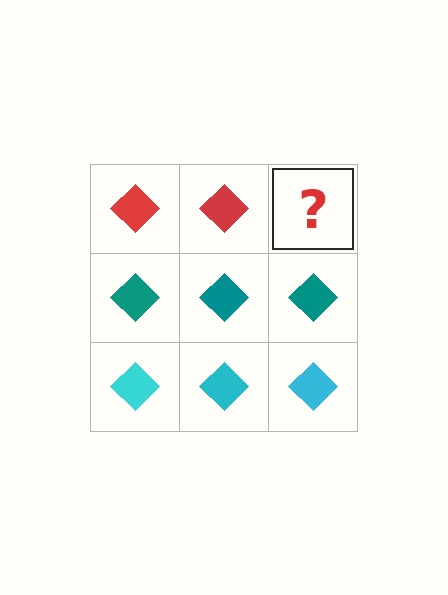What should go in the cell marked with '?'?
The missing cell should contain a red diamond.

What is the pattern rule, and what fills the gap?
The rule is that each row has a consistent color. The gap should be filled with a red diamond.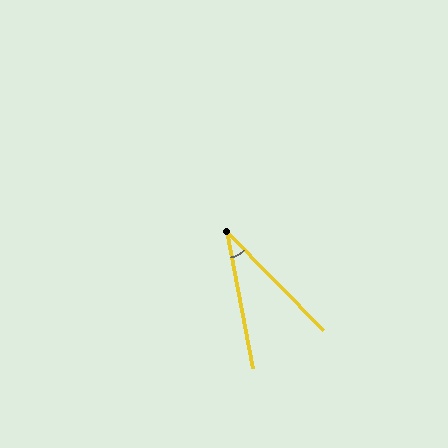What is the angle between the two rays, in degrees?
Approximately 34 degrees.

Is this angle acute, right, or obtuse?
It is acute.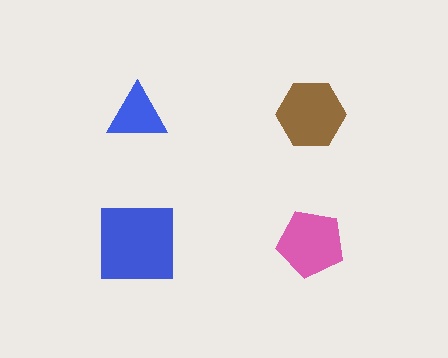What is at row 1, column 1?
A blue triangle.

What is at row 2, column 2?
A pink pentagon.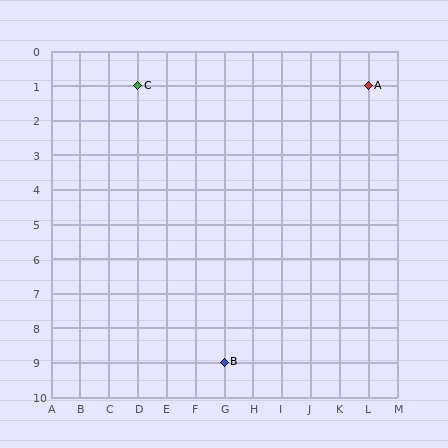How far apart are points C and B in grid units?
Points C and B are 3 columns and 8 rows apart (about 8.5 grid units diagonally).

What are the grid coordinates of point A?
Point A is at grid coordinates (L, 1).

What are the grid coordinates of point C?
Point C is at grid coordinates (D, 1).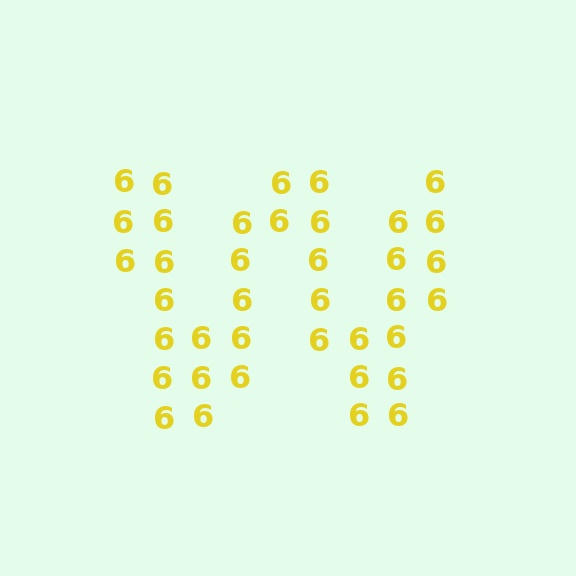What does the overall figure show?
The overall figure shows the letter W.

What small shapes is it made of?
It is made of small digit 6's.